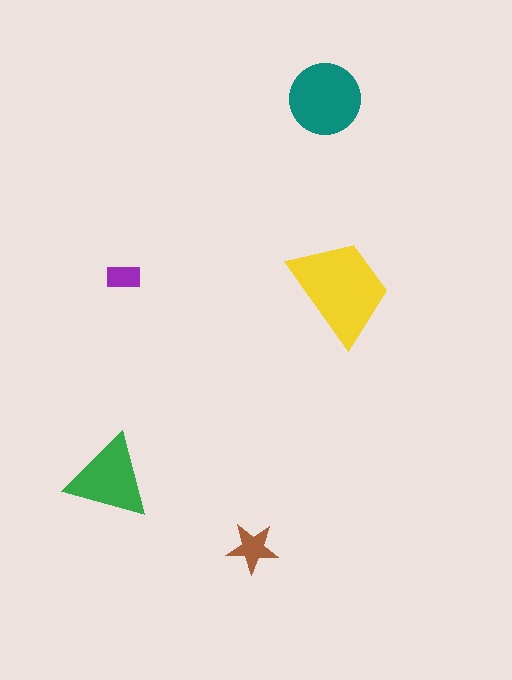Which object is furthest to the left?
The green triangle is leftmost.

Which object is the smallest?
The purple rectangle.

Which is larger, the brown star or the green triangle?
The green triangle.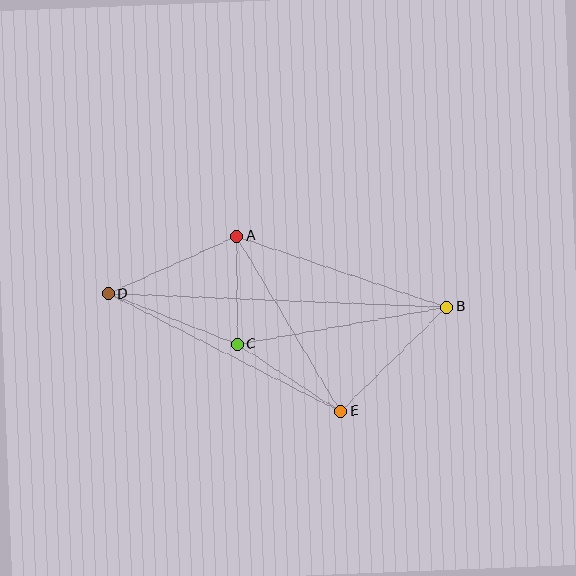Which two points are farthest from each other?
Points B and D are farthest from each other.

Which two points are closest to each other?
Points A and C are closest to each other.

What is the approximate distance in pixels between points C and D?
The distance between C and D is approximately 139 pixels.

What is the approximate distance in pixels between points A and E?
The distance between A and E is approximately 203 pixels.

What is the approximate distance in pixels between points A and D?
The distance between A and D is approximately 141 pixels.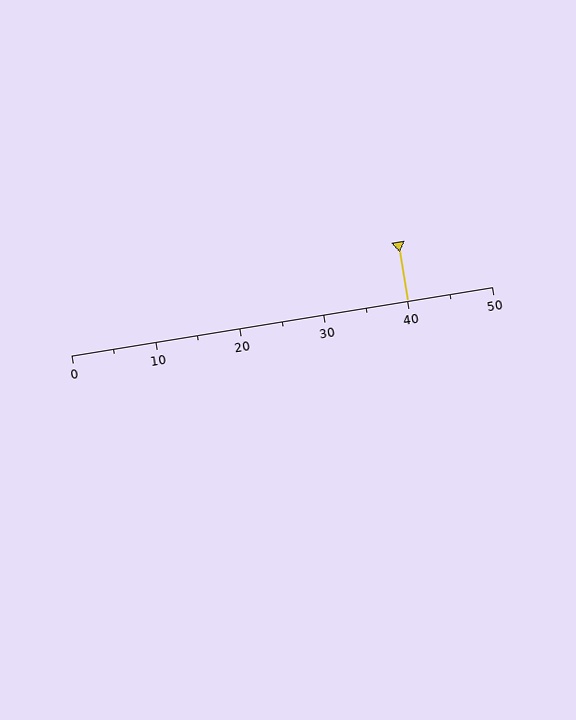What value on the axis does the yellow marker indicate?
The marker indicates approximately 40.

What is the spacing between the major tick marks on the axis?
The major ticks are spaced 10 apart.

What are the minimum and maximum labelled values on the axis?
The axis runs from 0 to 50.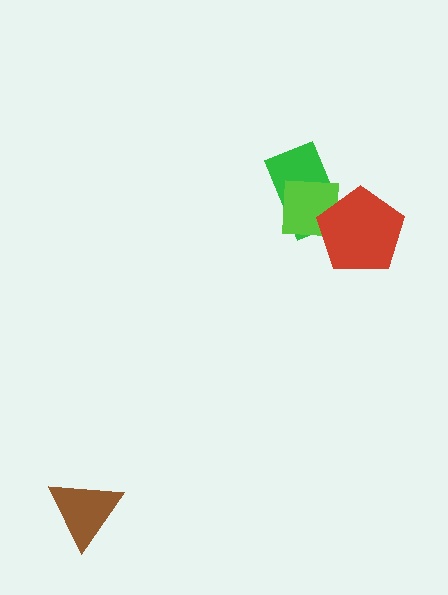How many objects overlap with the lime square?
2 objects overlap with the lime square.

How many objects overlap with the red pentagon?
2 objects overlap with the red pentagon.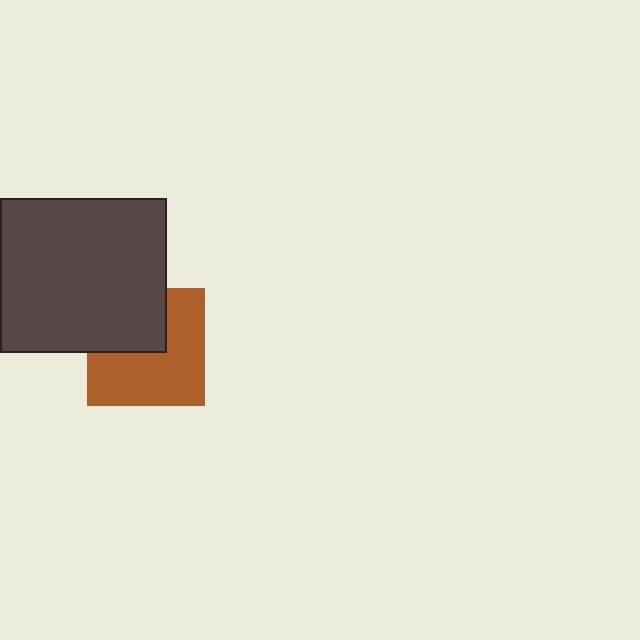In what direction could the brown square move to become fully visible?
The brown square could move toward the lower-right. That would shift it out from behind the dark gray rectangle entirely.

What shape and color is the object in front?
The object in front is a dark gray rectangle.